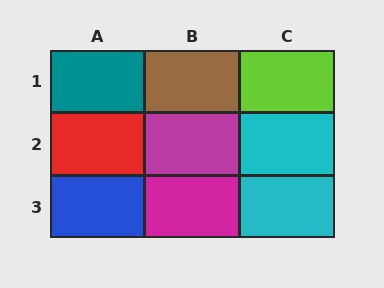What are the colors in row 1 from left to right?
Teal, brown, lime.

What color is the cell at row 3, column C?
Cyan.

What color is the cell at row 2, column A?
Red.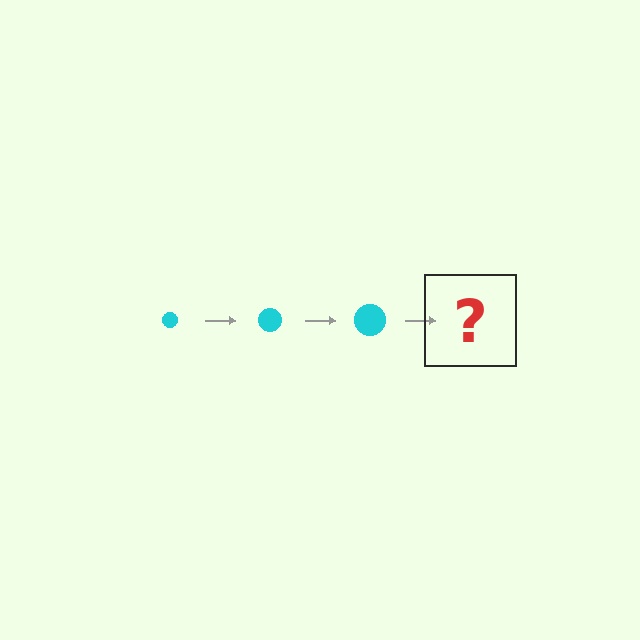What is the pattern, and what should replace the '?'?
The pattern is that the circle gets progressively larger each step. The '?' should be a cyan circle, larger than the previous one.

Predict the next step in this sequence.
The next step is a cyan circle, larger than the previous one.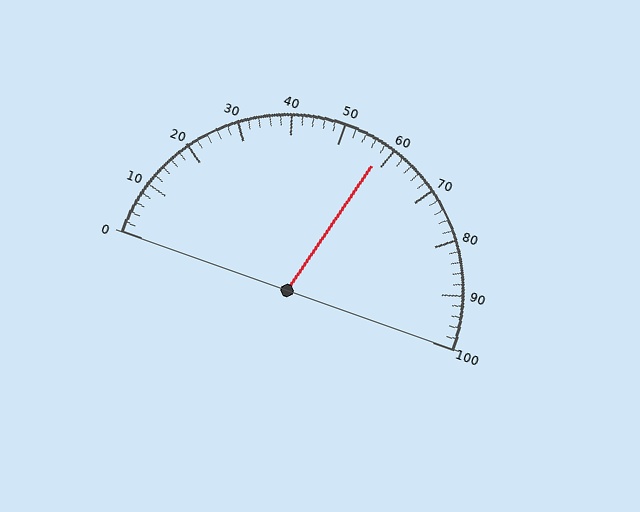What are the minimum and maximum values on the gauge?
The gauge ranges from 0 to 100.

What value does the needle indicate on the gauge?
The needle indicates approximately 58.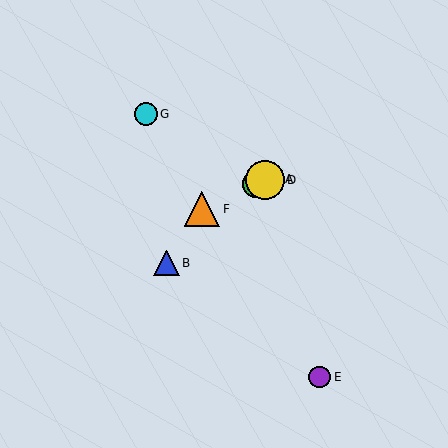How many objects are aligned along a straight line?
4 objects (A, C, D, F) are aligned along a straight line.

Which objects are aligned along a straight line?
Objects A, C, D, F are aligned along a straight line.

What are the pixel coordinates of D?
Object D is at (265, 180).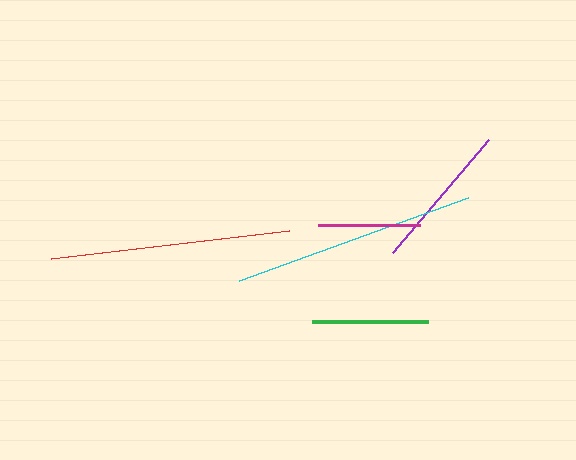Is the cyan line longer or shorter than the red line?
The cyan line is longer than the red line.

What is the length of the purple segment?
The purple segment is approximately 148 pixels long.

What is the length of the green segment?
The green segment is approximately 115 pixels long.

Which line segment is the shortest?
The magenta line is the shortest at approximately 102 pixels.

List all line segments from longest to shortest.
From longest to shortest: cyan, red, purple, green, magenta.